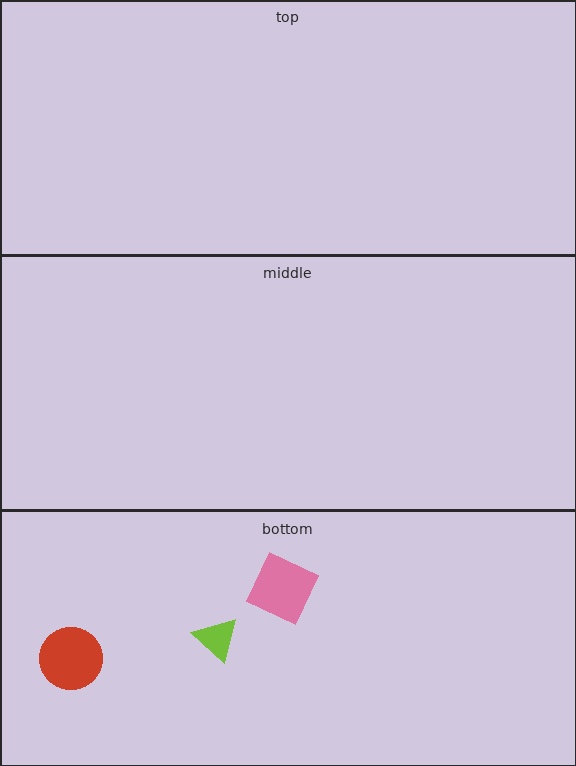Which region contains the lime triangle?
The bottom region.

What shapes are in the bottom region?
The lime triangle, the red circle, the pink square.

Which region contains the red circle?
The bottom region.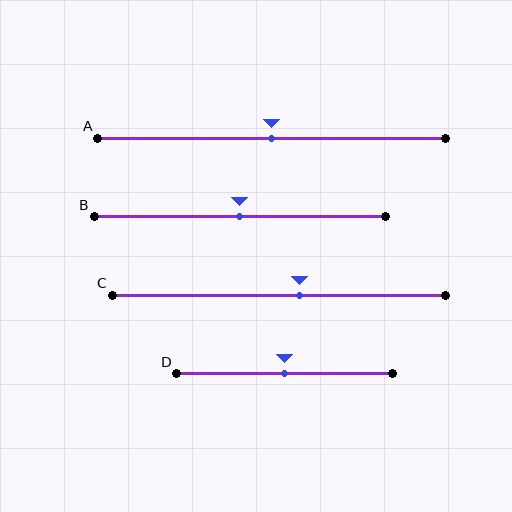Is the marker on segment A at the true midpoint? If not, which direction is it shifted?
Yes, the marker on segment A is at the true midpoint.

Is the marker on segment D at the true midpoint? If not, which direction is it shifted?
Yes, the marker on segment D is at the true midpoint.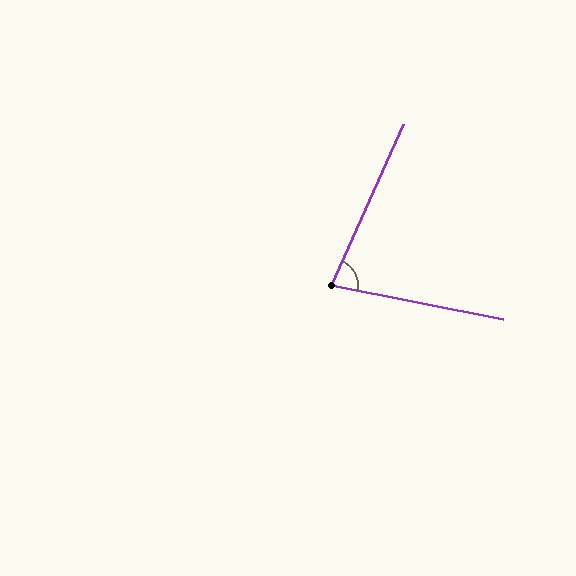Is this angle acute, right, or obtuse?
It is acute.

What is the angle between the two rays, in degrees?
Approximately 77 degrees.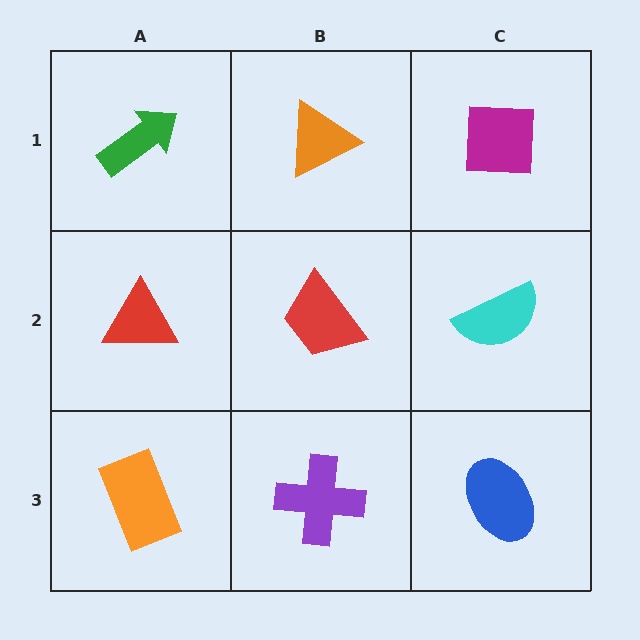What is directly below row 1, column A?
A red triangle.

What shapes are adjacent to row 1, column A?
A red triangle (row 2, column A), an orange triangle (row 1, column B).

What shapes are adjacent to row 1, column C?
A cyan semicircle (row 2, column C), an orange triangle (row 1, column B).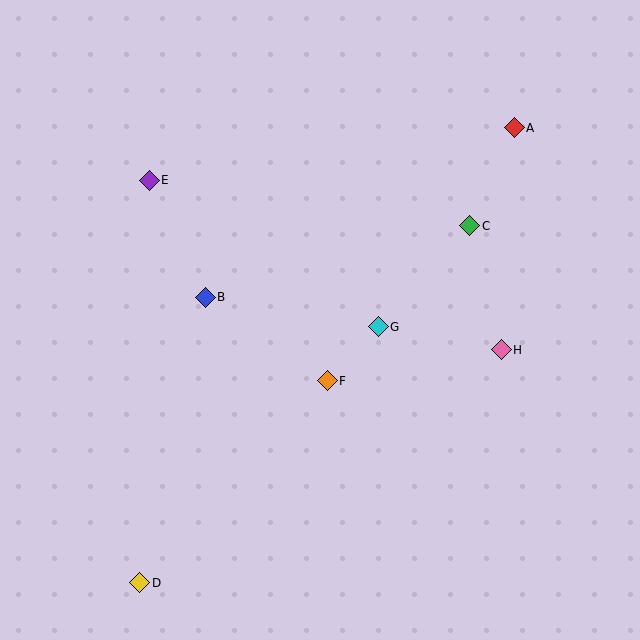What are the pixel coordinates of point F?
Point F is at (327, 381).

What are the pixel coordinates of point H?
Point H is at (501, 350).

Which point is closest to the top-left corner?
Point E is closest to the top-left corner.